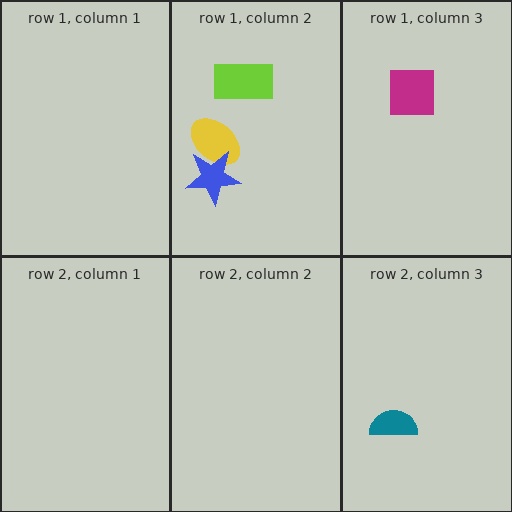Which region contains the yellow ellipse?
The row 1, column 2 region.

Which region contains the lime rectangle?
The row 1, column 2 region.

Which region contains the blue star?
The row 1, column 2 region.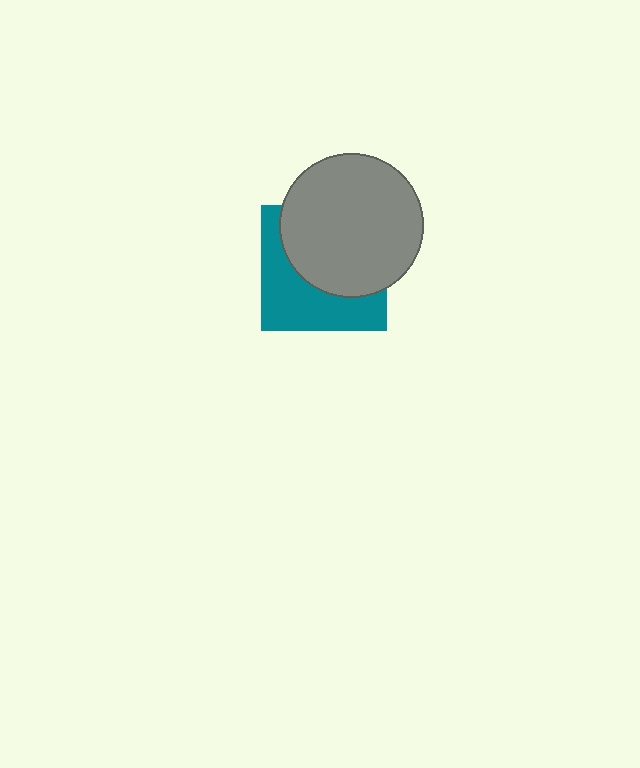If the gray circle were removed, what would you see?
You would see the complete teal square.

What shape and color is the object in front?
The object in front is a gray circle.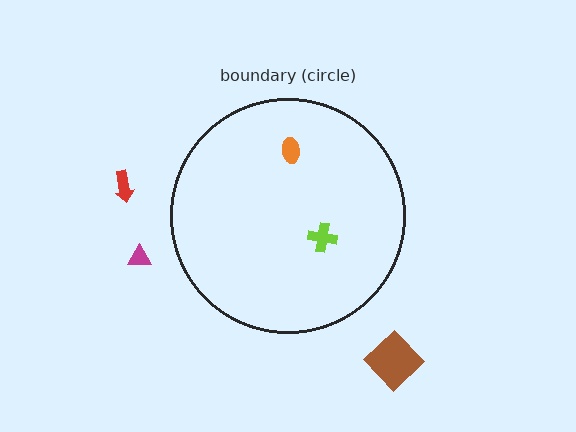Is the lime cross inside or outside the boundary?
Inside.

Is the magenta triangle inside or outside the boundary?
Outside.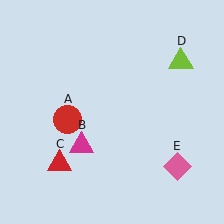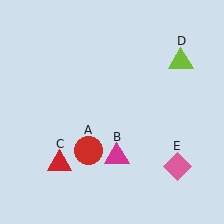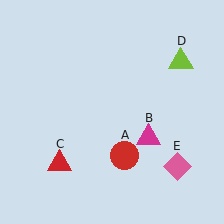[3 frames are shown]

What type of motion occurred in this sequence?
The red circle (object A), magenta triangle (object B) rotated counterclockwise around the center of the scene.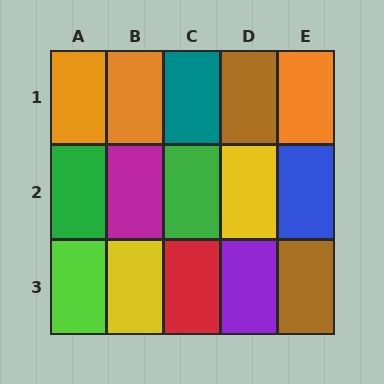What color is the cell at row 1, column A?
Orange.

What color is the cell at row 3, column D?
Purple.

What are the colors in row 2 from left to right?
Green, magenta, green, yellow, blue.